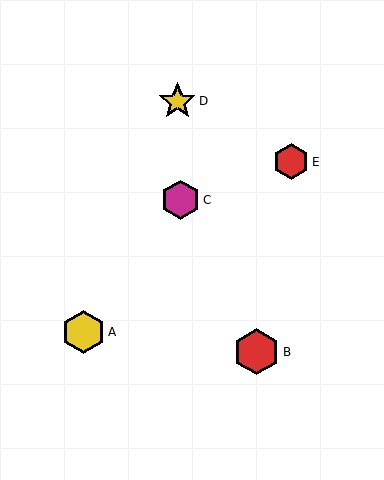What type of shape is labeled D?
Shape D is a yellow star.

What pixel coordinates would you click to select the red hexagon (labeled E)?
Click at (291, 162) to select the red hexagon E.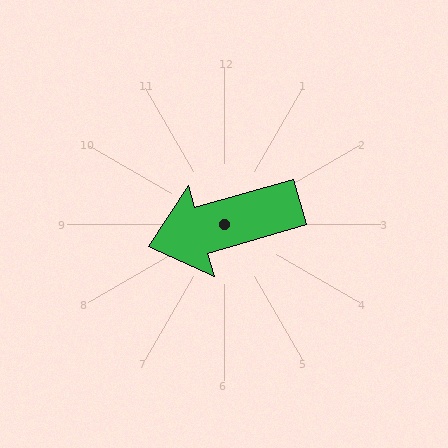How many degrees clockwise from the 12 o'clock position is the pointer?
Approximately 254 degrees.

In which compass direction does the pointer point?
West.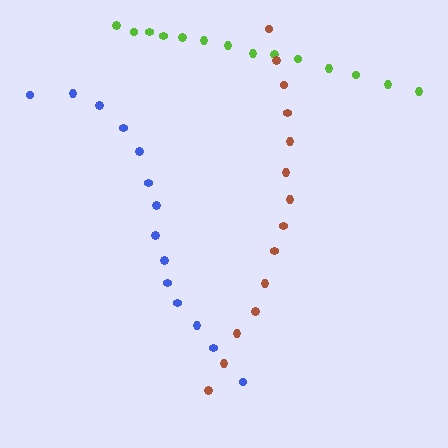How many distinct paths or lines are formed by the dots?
There are 3 distinct paths.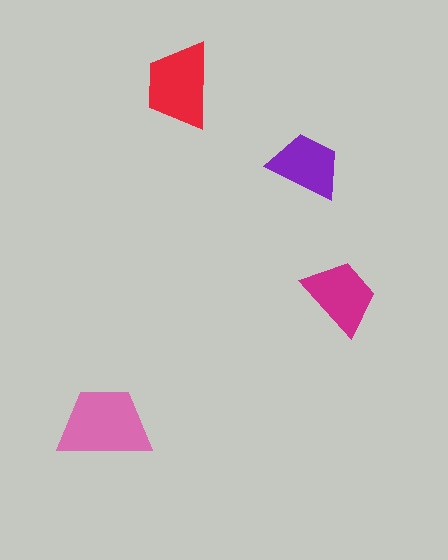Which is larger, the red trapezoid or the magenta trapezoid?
The red one.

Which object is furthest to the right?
The magenta trapezoid is rightmost.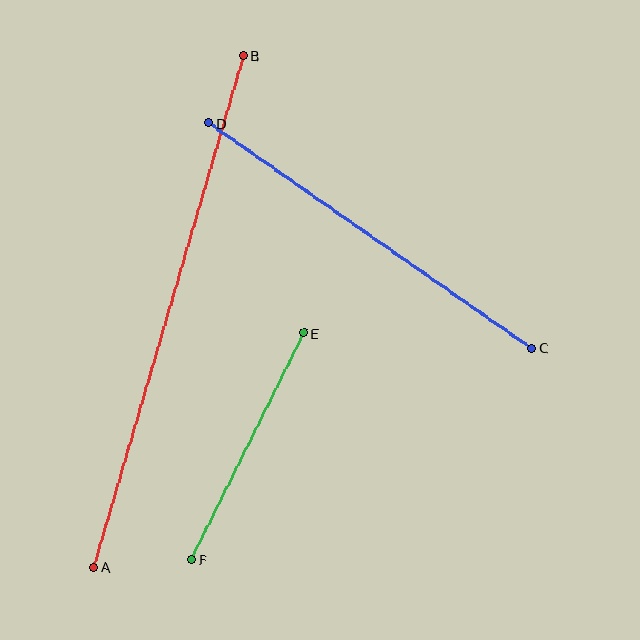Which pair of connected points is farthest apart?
Points A and B are farthest apart.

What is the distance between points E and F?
The distance is approximately 253 pixels.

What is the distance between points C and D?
The distance is approximately 394 pixels.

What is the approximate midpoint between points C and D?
The midpoint is at approximately (370, 235) pixels.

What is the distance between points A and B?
The distance is approximately 533 pixels.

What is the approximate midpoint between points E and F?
The midpoint is at approximately (248, 446) pixels.